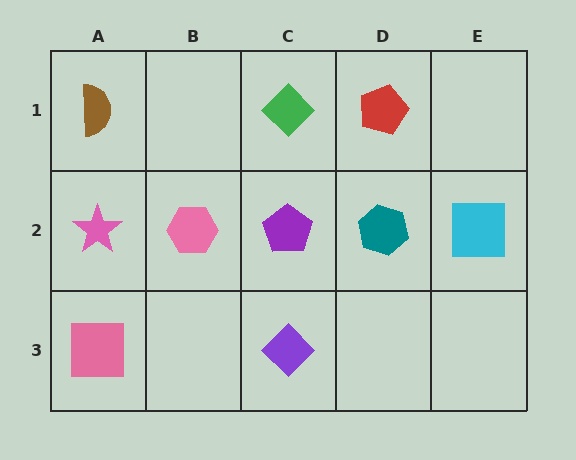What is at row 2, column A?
A pink star.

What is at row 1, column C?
A green diamond.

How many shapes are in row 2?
5 shapes.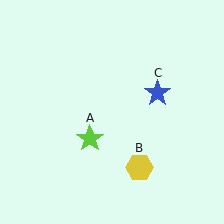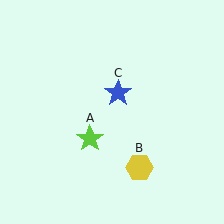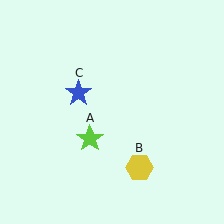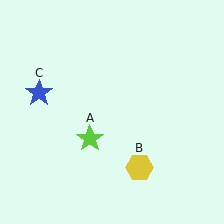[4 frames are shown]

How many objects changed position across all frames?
1 object changed position: blue star (object C).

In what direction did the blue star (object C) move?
The blue star (object C) moved left.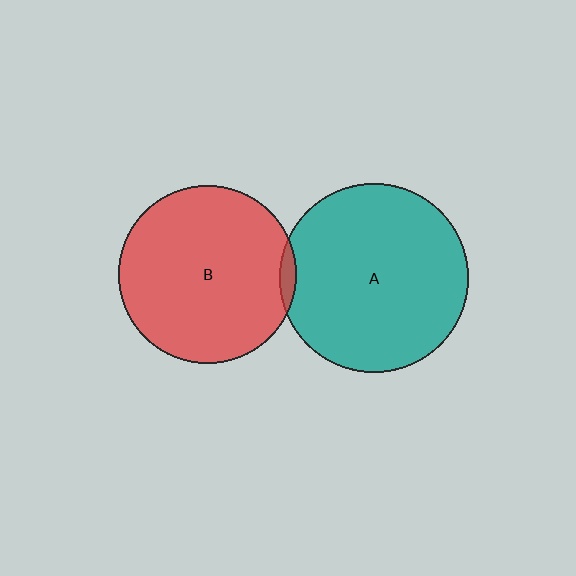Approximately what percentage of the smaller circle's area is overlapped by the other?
Approximately 5%.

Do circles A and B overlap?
Yes.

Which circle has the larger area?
Circle A (teal).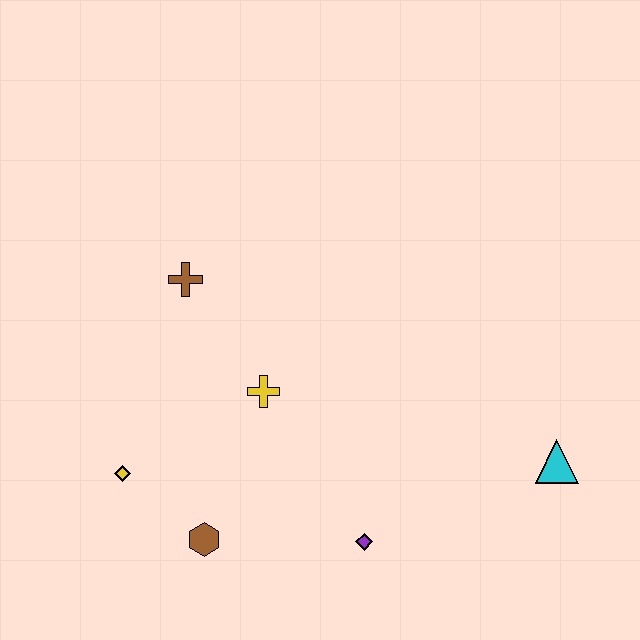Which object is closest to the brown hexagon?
The yellow diamond is closest to the brown hexagon.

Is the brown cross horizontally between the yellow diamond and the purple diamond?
Yes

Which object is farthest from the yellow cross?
The cyan triangle is farthest from the yellow cross.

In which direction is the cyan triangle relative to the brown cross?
The cyan triangle is to the right of the brown cross.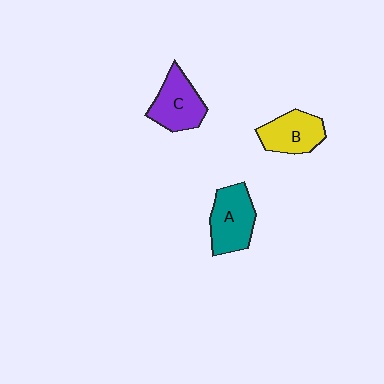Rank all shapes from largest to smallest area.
From largest to smallest: A (teal), C (purple), B (yellow).